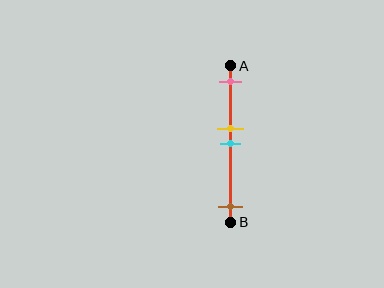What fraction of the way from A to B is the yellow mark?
The yellow mark is approximately 40% (0.4) of the way from A to B.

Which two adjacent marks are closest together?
The yellow and cyan marks are the closest adjacent pair.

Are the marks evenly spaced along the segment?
No, the marks are not evenly spaced.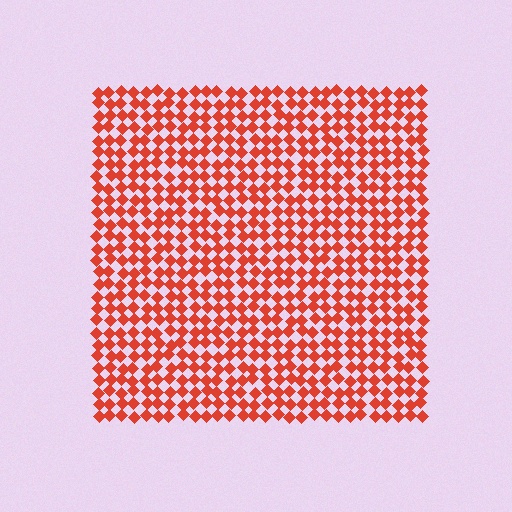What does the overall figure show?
The overall figure shows a square.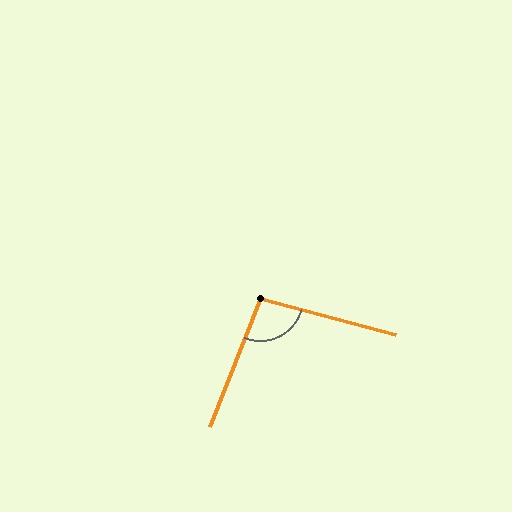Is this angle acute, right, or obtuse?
It is obtuse.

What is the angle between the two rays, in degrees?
Approximately 97 degrees.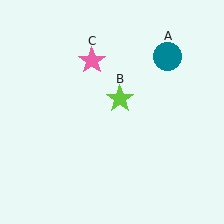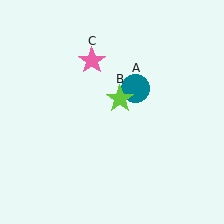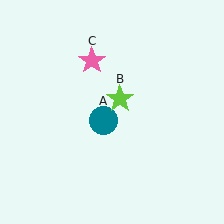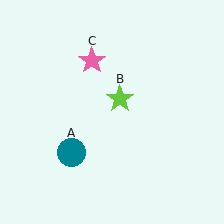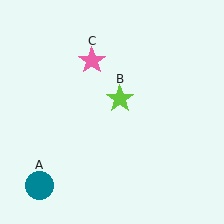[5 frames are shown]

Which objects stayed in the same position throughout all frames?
Lime star (object B) and pink star (object C) remained stationary.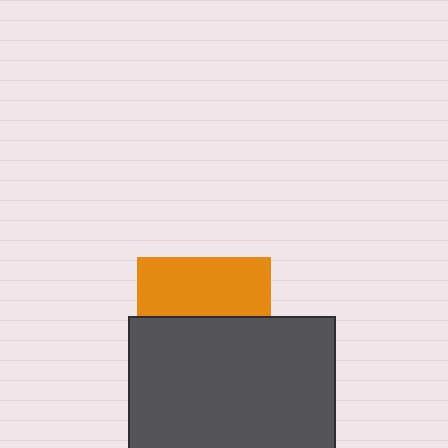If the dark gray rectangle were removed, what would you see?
You would see the complete orange square.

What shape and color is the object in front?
The object in front is a dark gray rectangle.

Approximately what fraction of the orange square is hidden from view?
Roughly 57% of the orange square is hidden behind the dark gray rectangle.